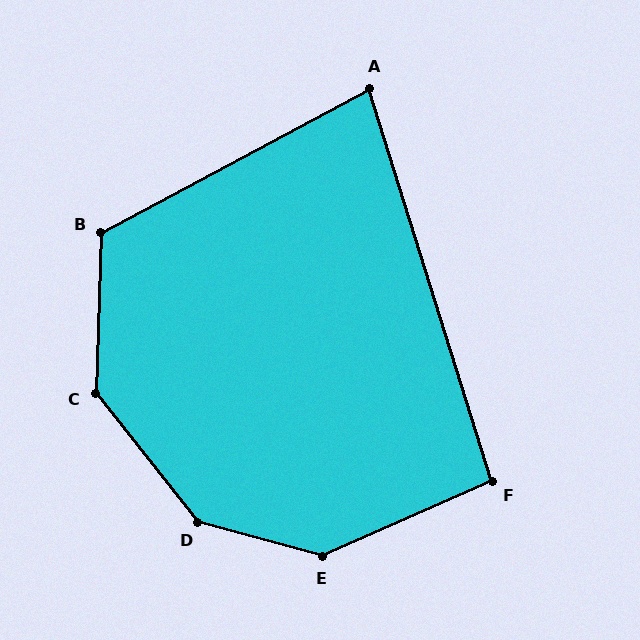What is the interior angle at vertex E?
Approximately 141 degrees (obtuse).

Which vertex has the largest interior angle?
D, at approximately 144 degrees.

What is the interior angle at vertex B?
Approximately 120 degrees (obtuse).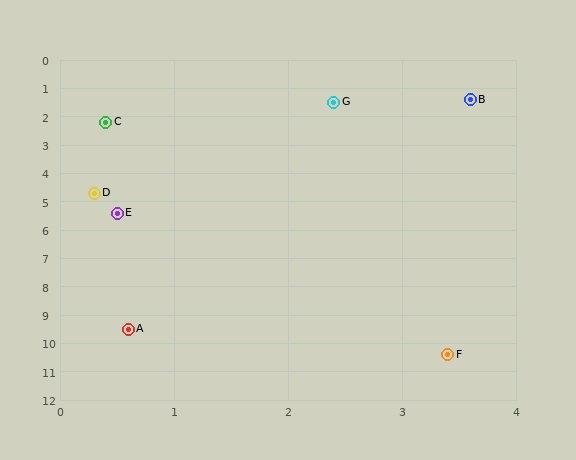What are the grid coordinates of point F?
Point F is at approximately (3.4, 10.4).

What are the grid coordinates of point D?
Point D is at approximately (0.3, 4.7).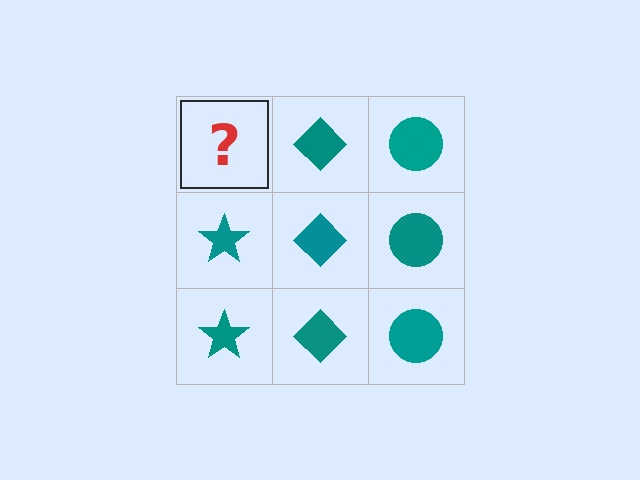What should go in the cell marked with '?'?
The missing cell should contain a teal star.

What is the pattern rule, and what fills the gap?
The rule is that each column has a consistent shape. The gap should be filled with a teal star.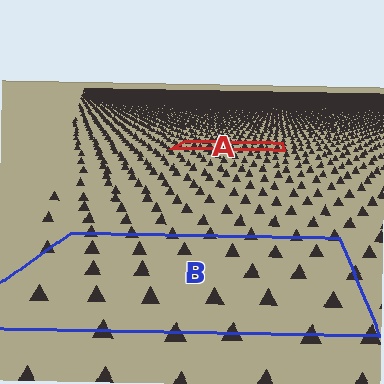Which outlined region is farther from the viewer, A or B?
Region A is farther from the viewer — the texture elements inside it appear smaller and more densely packed.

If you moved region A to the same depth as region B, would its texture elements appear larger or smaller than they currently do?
They would appear larger. At a closer depth, the same texture elements are projected at a bigger on-screen size.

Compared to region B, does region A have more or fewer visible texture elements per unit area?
Region A has more texture elements per unit area — they are packed more densely because it is farther away.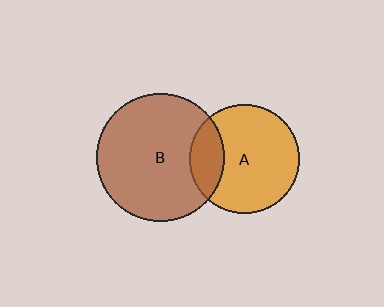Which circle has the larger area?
Circle B (brown).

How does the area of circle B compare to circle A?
Approximately 1.4 times.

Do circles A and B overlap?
Yes.